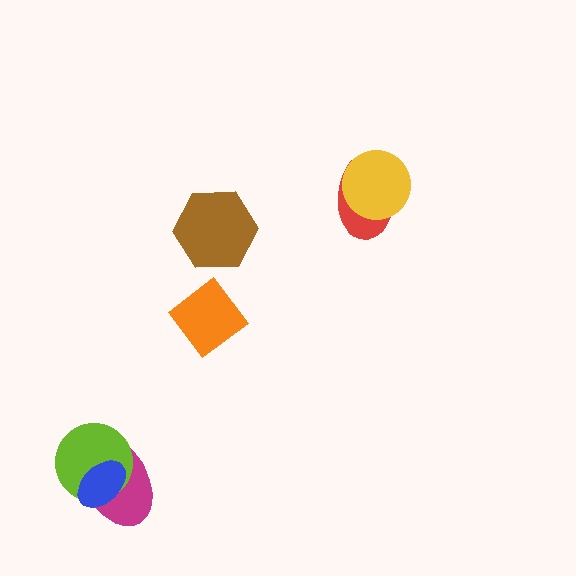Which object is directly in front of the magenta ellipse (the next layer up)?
The lime circle is directly in front of the magenta ellipse.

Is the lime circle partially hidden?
Yes, it is partially covered by another shape.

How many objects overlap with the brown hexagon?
0 objects overlap with the brown hexagon.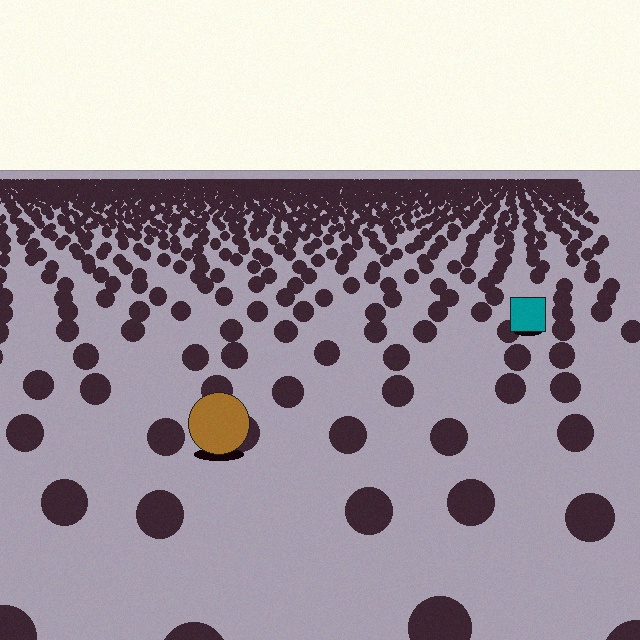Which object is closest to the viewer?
The brown circle is closest. The texture marks near it are larger and more spread out.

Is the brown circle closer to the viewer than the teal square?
Yes. The brown circle is closer — you can tell from the texture gradient: the ground texture is coarser near it.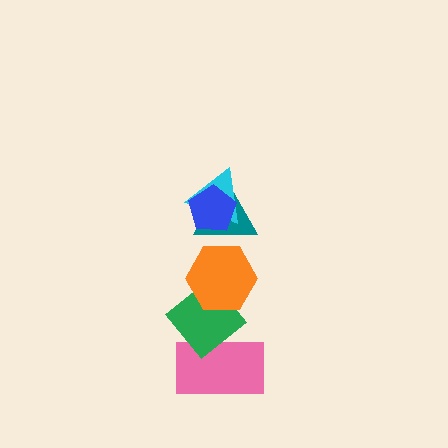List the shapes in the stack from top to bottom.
From top to bottom: the blue pentagon, the cyan triangle, the teal triangle, the orange hexagon, the green diamond, the pink rectangle.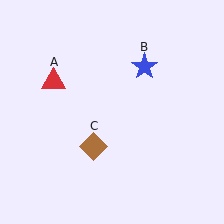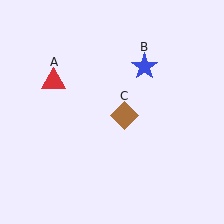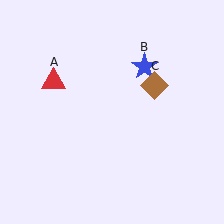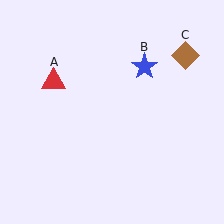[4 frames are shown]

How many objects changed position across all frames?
1 object changed position: brown diamond (object C).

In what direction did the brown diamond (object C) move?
The brown diamond (object C) moved up and to the right.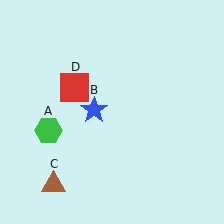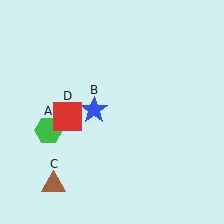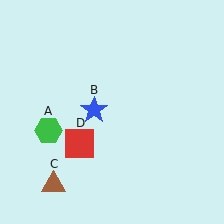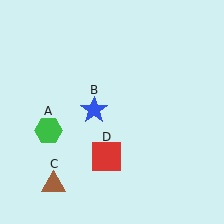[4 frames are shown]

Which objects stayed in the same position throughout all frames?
Green hexagon (object A) and blue star (object B) and brown triangle (object C) remained stationary.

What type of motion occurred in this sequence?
The red square (object D) rotated counterclockwise around the center of the scene.